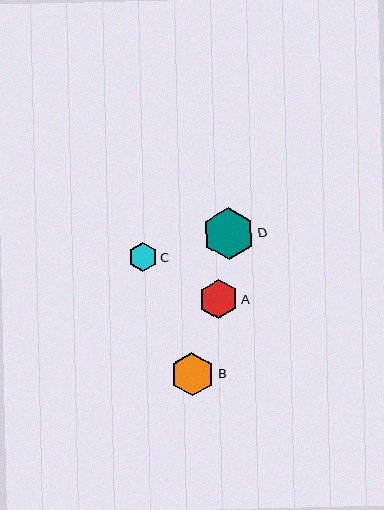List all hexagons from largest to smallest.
From largest to smallest: D, B, A, C.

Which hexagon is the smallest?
Hexagon C is the smallest with a size of approximately 29 pixels.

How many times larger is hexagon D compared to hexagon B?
Hexagon D is approximately 1.2 times the size of hexagon B.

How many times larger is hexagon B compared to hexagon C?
Hexagon B is approximately 1.5 times the size of hexagon C.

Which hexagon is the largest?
Hexagon D is the largest with a size of approximately 51 pixels.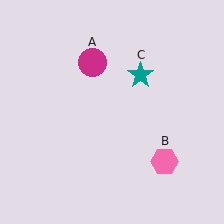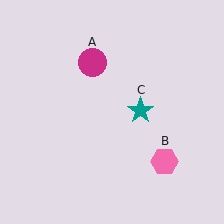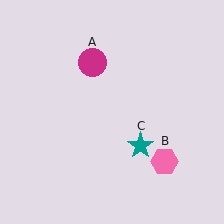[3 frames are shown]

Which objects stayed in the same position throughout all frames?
Magenta circle (object A) and pink hexagon (object B) remained stationary.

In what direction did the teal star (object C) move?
The teal star (object C) moved down.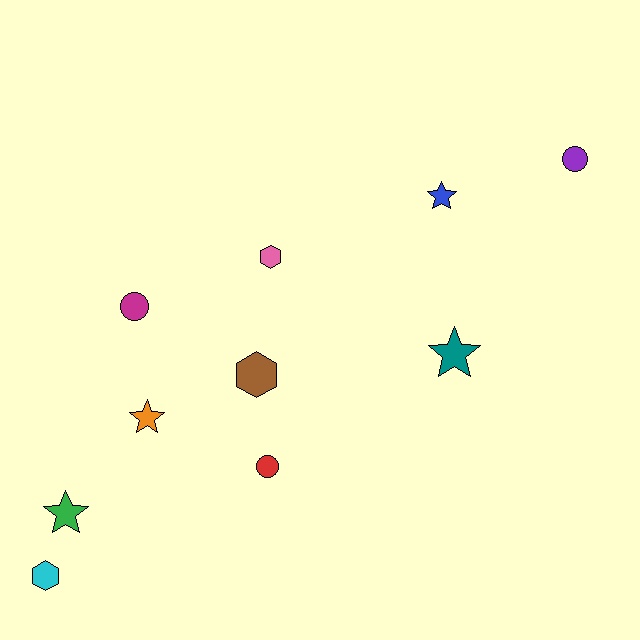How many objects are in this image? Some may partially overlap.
There are 10 objects.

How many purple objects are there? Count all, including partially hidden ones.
There is 1 purple object.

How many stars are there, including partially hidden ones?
There are 4 stars.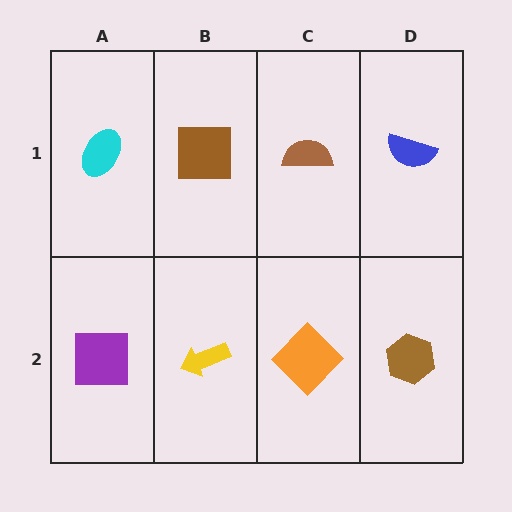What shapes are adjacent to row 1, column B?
A yellow arrow (row 2, column B), a cyan ellipse (row 1, column A), a brown semicircle (row 1, column C).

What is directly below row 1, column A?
A purple square.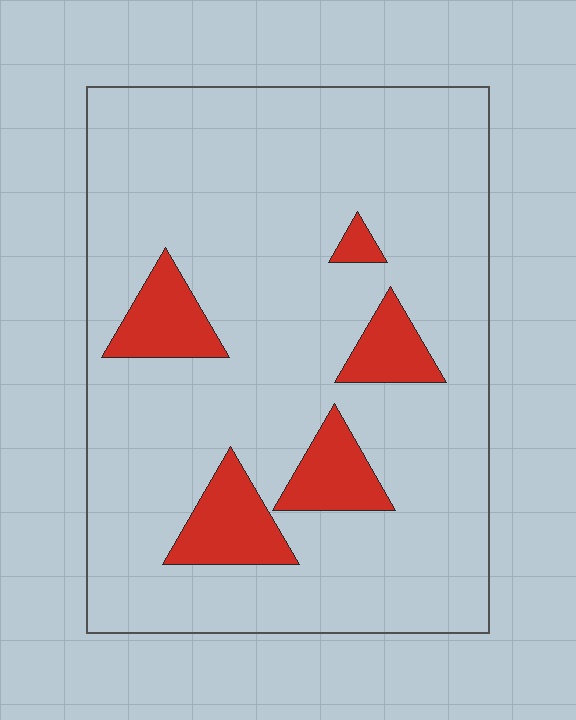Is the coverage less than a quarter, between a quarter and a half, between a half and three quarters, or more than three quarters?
Less than a quarter.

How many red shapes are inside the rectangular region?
5.